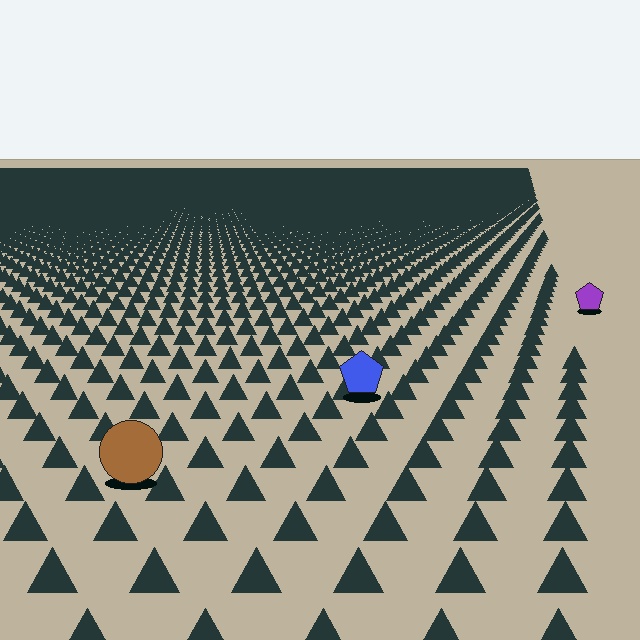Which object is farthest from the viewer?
The purple pentagon is farthest from the viewer. It appears smaller and the ground texture around it is denser.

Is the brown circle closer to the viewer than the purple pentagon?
Yes. The brown circle is closer — you can tell from the texture gradient: the ground texture is coarser near it.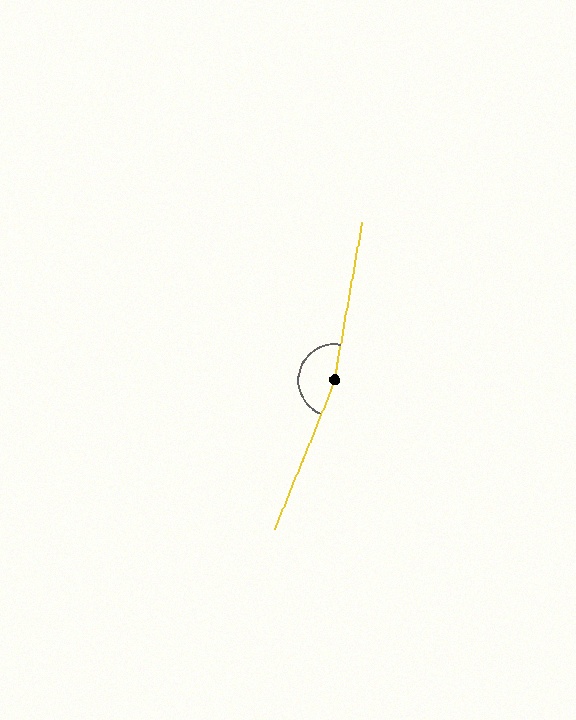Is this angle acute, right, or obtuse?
It is obtuse.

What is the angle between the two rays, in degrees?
Approximately 168 degrees.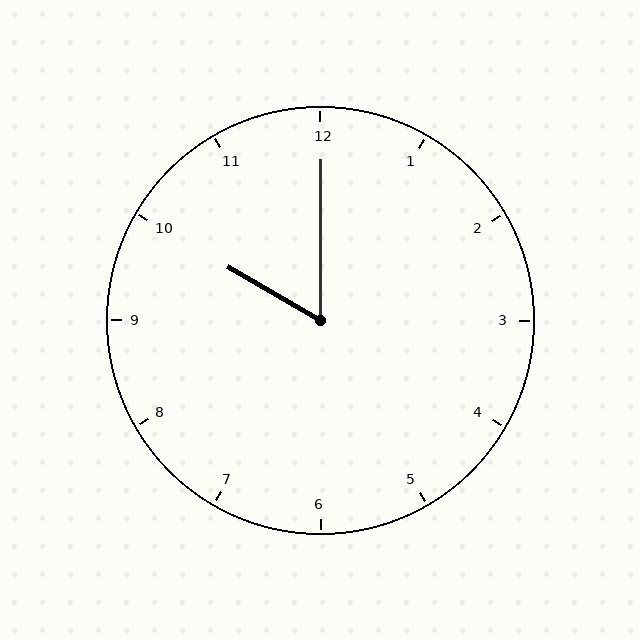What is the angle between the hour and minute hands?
Approximately 60 degrees.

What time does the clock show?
10:00.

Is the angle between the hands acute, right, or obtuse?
It is acute.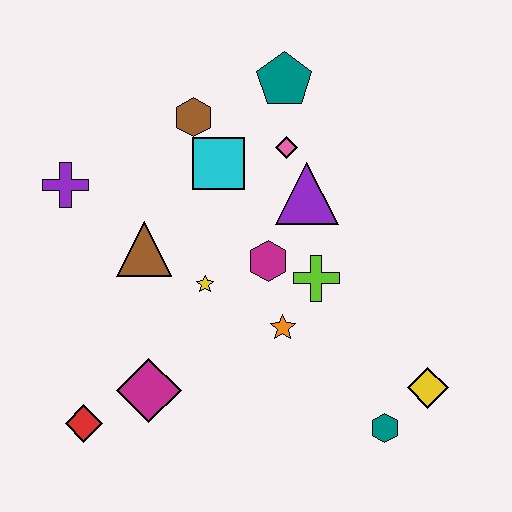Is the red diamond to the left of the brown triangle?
Yes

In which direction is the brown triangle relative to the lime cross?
The brown triangle is to the left of the lime cross.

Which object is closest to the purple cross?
The brown triangle is closest to the purple cross.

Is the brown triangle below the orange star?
No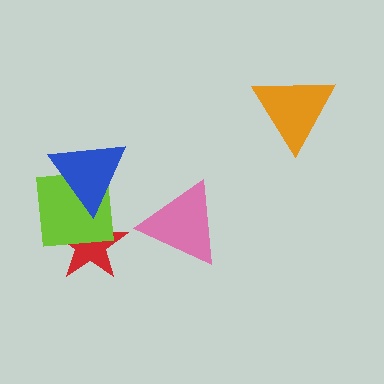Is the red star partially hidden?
Yes, it is partially covered by another shape.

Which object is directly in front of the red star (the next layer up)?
The lime square is directly in front of the red star.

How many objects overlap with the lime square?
2 objects overlap with the lime square.